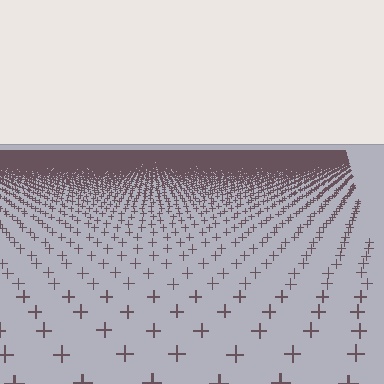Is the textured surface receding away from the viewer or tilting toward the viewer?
The surface is receding away from the viewer. Texture elements get smaller and denser toward the top.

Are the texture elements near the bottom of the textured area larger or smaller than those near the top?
Larger. Near the bottom, elements are closer to the viewer and appear at a bigger on-screen size.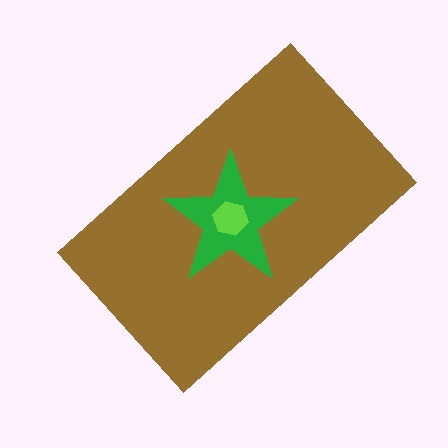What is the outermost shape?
The brown rectangle.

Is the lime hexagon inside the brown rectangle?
Yes.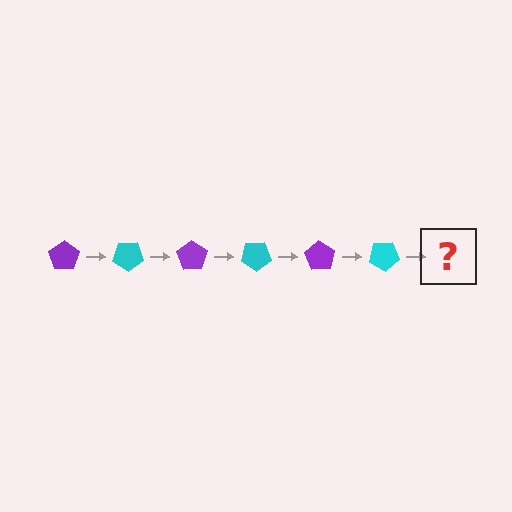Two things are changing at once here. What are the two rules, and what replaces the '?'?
The two rules are that it rotates 35 degrees each step and the color cycles through purple and cyan. The '?' should be a purple pentagon, rotated 210 degrees from the start.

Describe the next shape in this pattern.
It should be a purple pentagon, rotated 210 degrees from the start.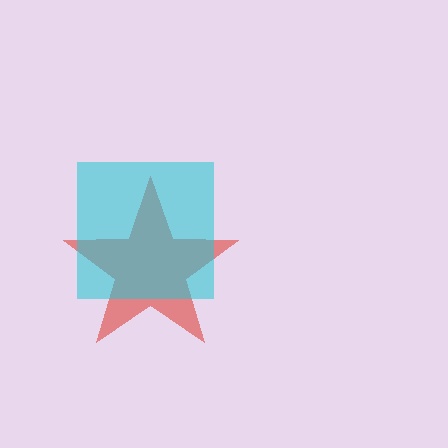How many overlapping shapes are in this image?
There are 2 overlapping shapes in the image.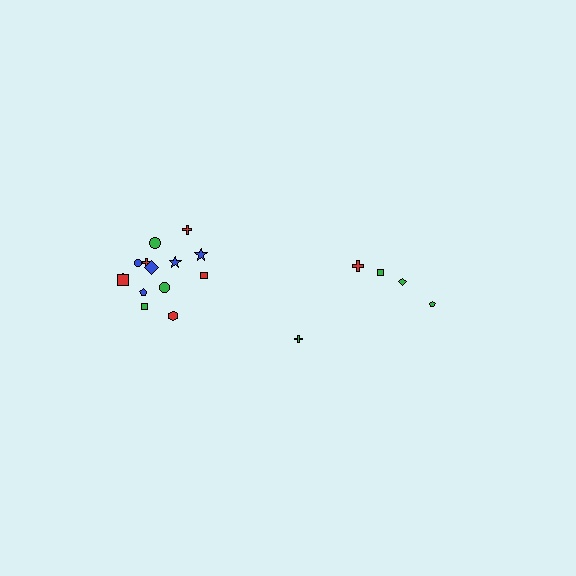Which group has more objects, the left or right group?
The left group.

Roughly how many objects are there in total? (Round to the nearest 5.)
Roughly 20 objects in total.